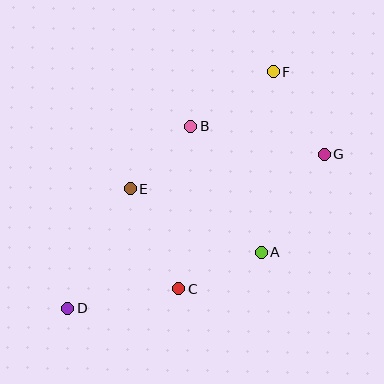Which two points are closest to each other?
Points B and E are closest to each other.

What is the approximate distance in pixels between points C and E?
The distance between C and E is approximately 111 pixels.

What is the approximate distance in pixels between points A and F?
The distance between A and F is approximately 181 pixels.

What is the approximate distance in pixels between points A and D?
The distance between A and D is approximately 201 pixels.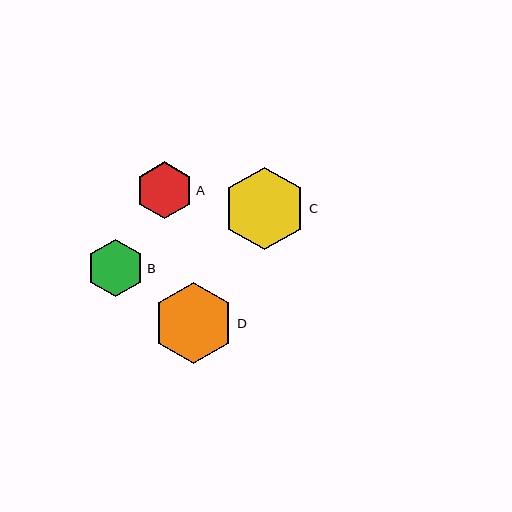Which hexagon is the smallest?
Hexagon A is the smallest with a size of approximately 57 pixels.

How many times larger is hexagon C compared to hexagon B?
Hexagon C is approximately 1.4 times the size of hexagon B.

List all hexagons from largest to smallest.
From largest to smallest: C, D, B, A.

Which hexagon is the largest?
Hexagon C is the largest with a size of approximately 82 pixels.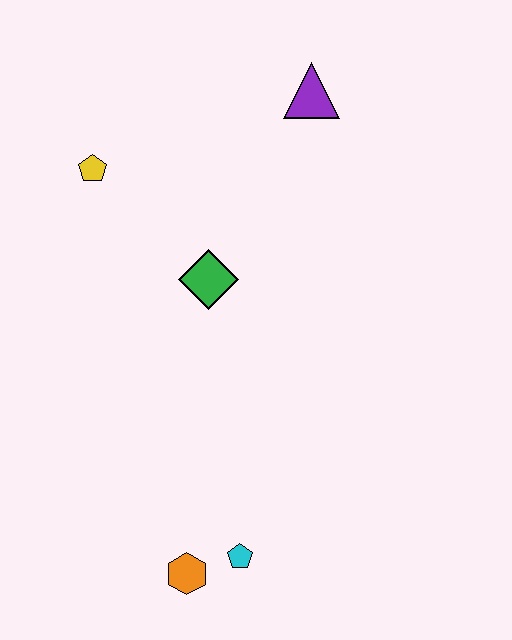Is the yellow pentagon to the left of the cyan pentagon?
Yes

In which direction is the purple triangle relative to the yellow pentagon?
The purple triangle is to the right of the yellow pentagon.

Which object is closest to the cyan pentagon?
The orange hexagon is closest to the cyan pentagon.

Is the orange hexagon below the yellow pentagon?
Yes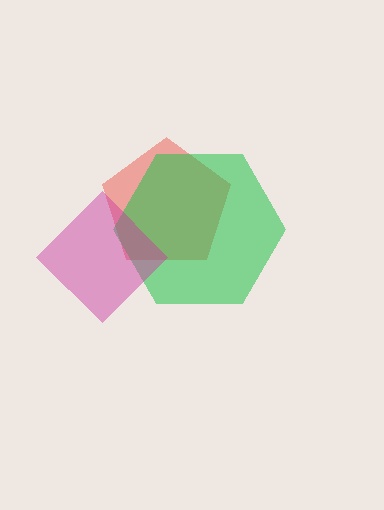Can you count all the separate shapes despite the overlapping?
Yes, there are 3 separate shapes.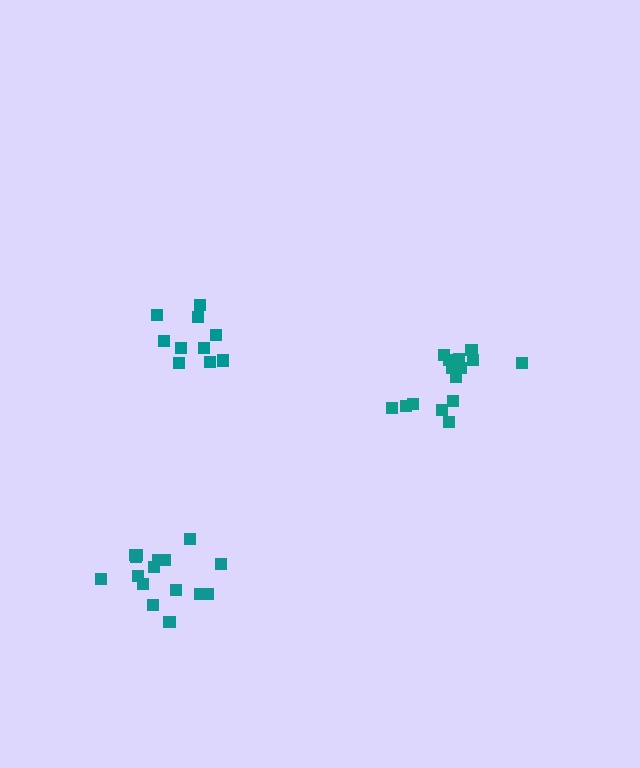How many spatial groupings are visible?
There are 3 spatial groupings.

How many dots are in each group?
Group 1: 16 dots, Group 2: 16 dots, Group 3: 10 dots (42 total).